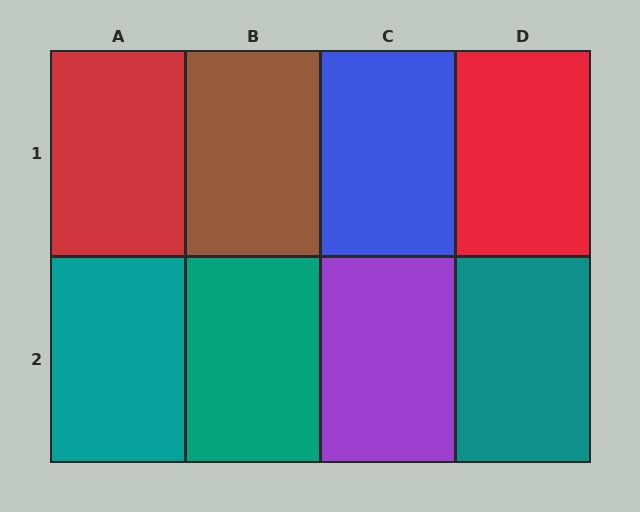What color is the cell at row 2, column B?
Teal.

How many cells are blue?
1 cell is blue.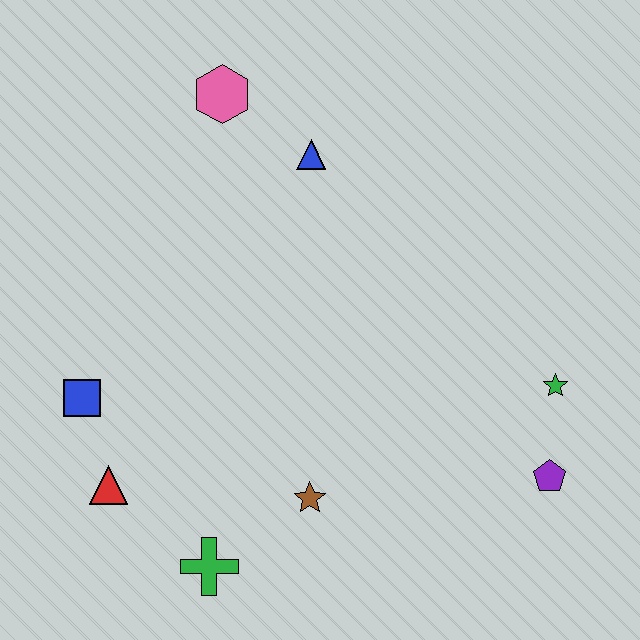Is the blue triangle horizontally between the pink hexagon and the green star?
Yes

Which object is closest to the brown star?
The green cross is closest to the brown star.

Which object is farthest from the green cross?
The pink hexagon is farthest from the green cross.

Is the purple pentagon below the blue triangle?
Yes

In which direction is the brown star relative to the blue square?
The brown star is to the right of the blue square.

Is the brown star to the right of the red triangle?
Yes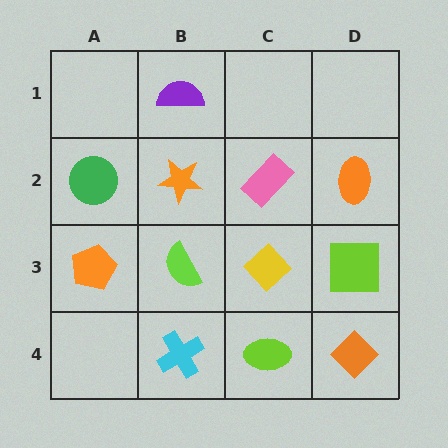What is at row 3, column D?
A lime square.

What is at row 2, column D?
An orange ellipse.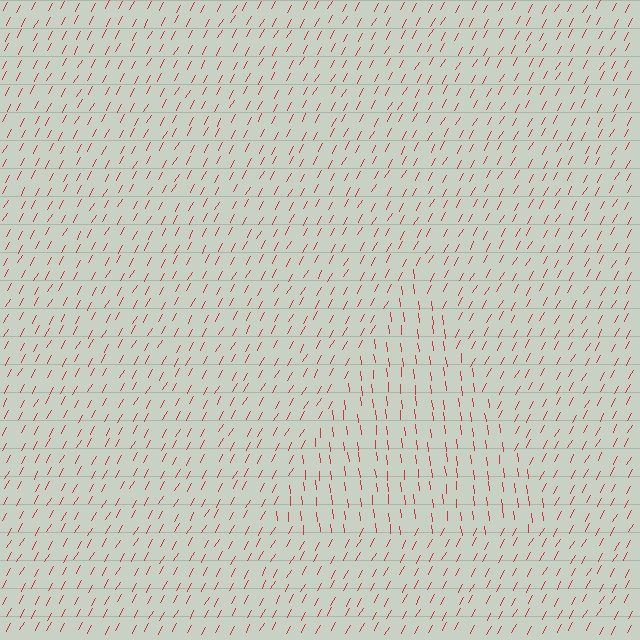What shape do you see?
I see a triangle.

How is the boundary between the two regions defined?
The boundary is defined purely by a change in line orientation (approximately 35 degrees difference). All lines are the same color and thickness.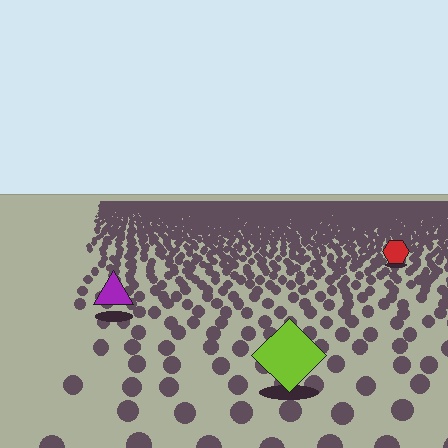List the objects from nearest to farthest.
From nearest to farthest: the lime diamond, the purple triangle, the red hexagon.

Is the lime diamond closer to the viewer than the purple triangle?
Yes. The lime diamond is closer — you can tell from the texture gradient: the ground texture is coarser near it.